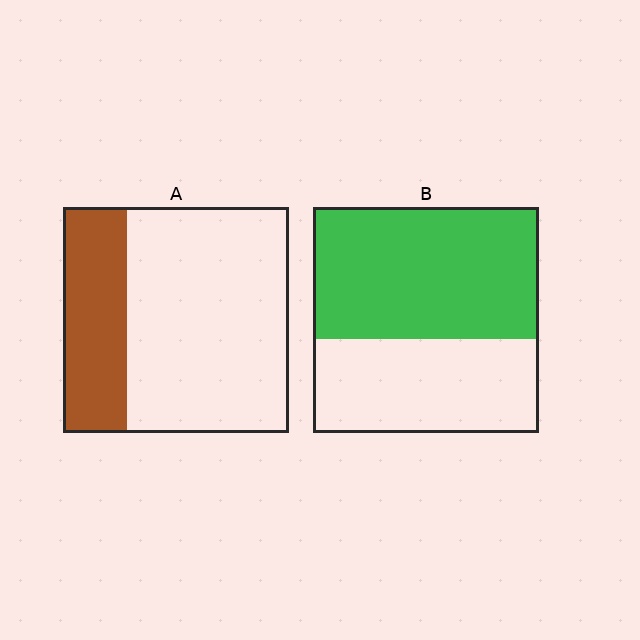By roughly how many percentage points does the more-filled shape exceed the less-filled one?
By roughly 30 percentage points (B over A).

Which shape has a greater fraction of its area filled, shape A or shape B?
Shape B.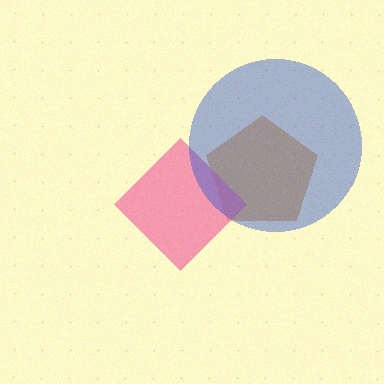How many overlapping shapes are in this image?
There are 3 overlapping shapes in the image.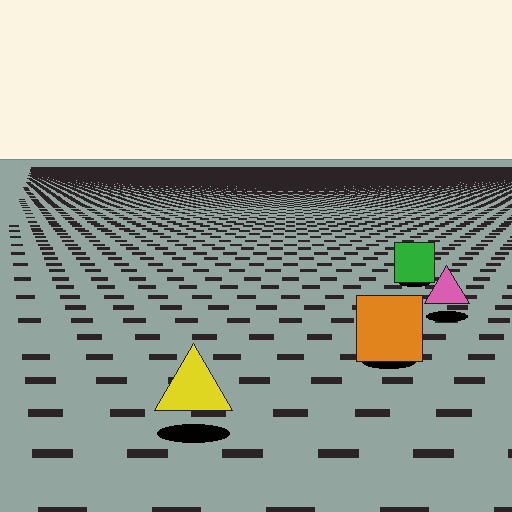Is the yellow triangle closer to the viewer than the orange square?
Yes. The yellow triangle is closer — you can tell from the texture gradient: the ground texture is coarser near it.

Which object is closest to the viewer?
The yellow triangle is closest. The texture marks near it are larger and more spread out.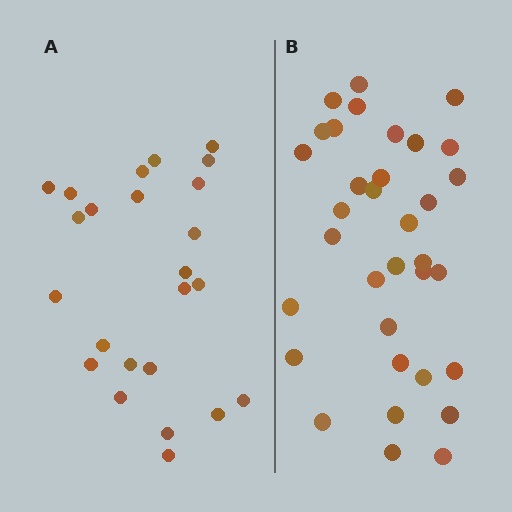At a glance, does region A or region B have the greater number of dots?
Region B (the right region) has more dots.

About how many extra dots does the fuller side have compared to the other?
Region B has roughly 10 or so more dots than region A.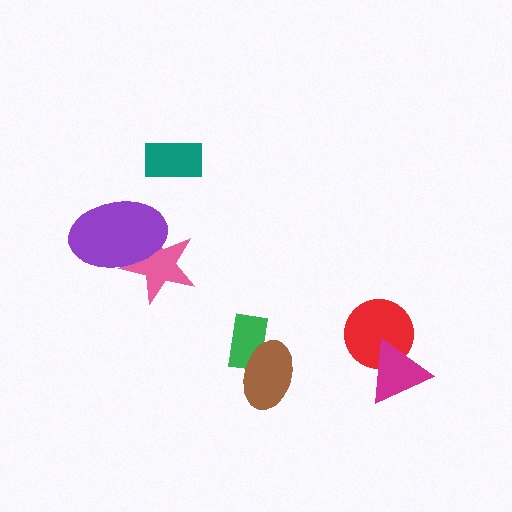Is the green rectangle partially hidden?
Yes, it is partially covered by another shape.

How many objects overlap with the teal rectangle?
0 objects overlap with the teal rectangle.